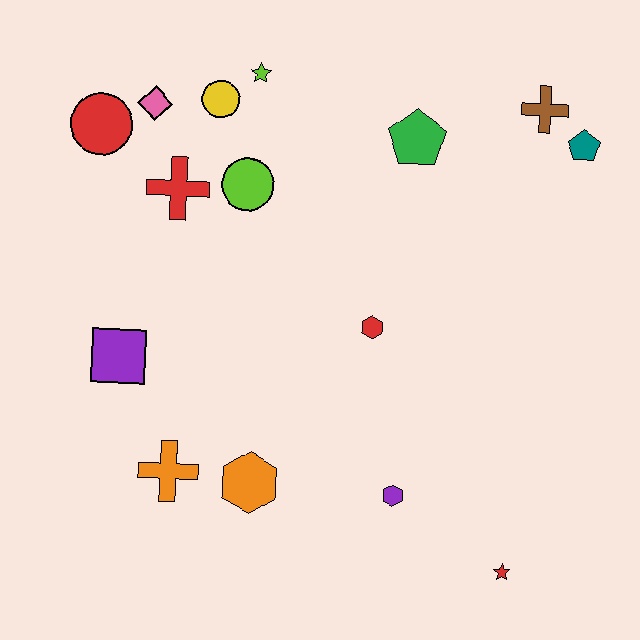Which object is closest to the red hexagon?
The purple hexagon is closest to the red hexagon.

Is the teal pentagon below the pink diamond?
Yes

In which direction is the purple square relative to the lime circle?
The purple square is below the lime circle.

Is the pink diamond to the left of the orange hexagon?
Yes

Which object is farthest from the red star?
The red circle is farthest from the red star.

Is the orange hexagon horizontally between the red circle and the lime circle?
No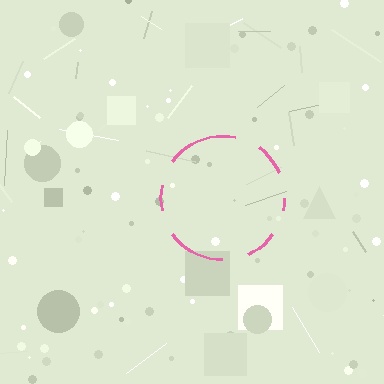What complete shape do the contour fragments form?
The contour fragments form a circle.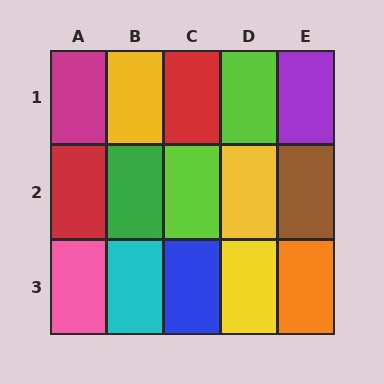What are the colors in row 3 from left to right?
Pink, cyan, blue, yellow, orange.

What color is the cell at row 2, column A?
Red.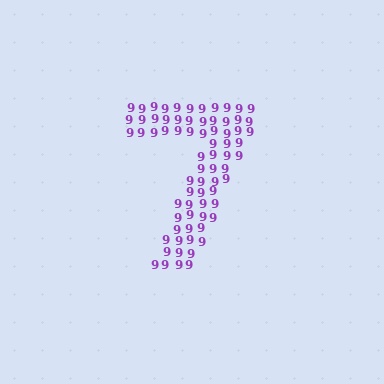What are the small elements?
The small elements are digit 9's.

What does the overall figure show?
The overall figure shows the digit 7.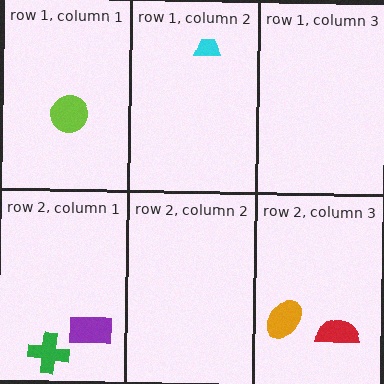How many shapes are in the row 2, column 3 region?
2.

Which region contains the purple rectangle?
The row 2, column 1 region.